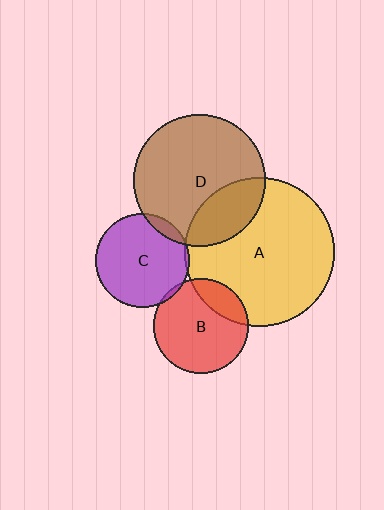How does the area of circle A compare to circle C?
Approximately 2.5 times.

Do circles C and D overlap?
Yes.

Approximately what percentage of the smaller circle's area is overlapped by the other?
Approximately 10%.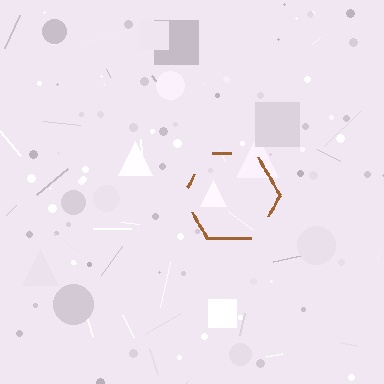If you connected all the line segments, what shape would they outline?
They would outline a hexagon.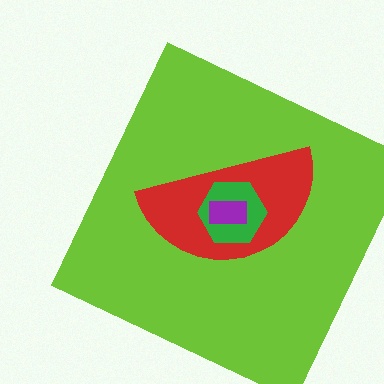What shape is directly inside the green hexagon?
The purple rectangle.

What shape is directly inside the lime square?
The red semicircle.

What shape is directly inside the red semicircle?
The green hexagon.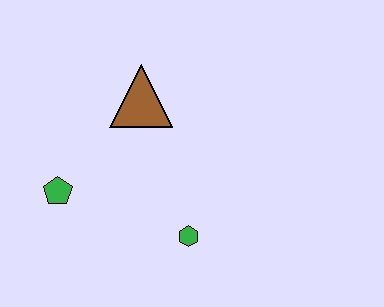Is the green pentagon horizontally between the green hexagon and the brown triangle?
No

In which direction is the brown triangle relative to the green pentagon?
The brown triangle is above the green pentagon.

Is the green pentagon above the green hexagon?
Yes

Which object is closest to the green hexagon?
The green pentagon is closest to the green hexagon.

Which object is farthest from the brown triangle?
The green hexagon is farthest from the brown triangle.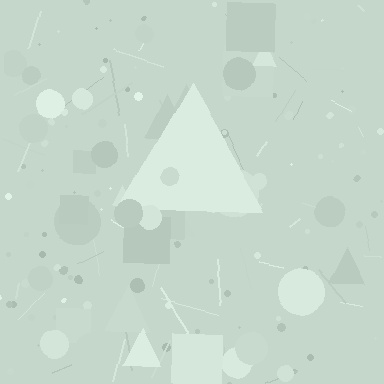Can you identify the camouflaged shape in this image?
The camouflaged shape is a triangle.